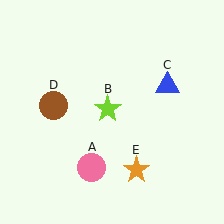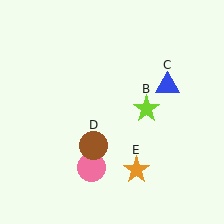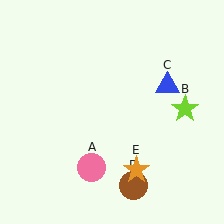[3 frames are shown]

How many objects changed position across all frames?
2 objects changed position: lime star (object B), brown circle (object D).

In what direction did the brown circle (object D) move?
The brown circle (object D) moved down and to the right.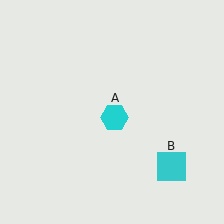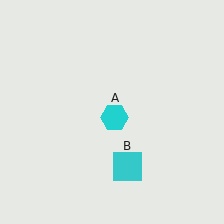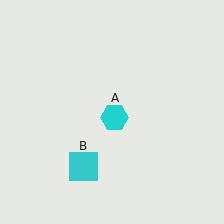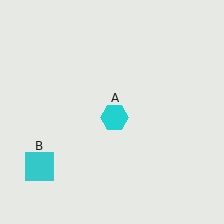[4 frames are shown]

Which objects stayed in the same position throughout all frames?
Cyan hexagon (object A) remained stationary.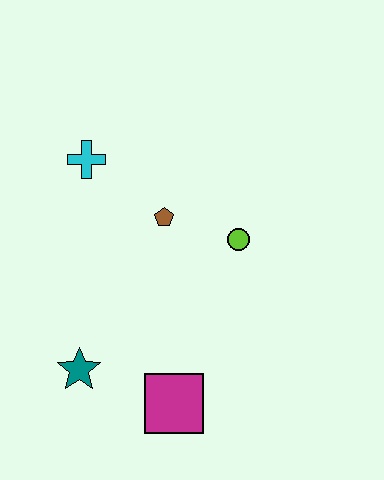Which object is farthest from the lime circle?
The teal star is farthest from the lime circle.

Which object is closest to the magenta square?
The teal star is closest to the magenta square.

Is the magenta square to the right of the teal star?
Yes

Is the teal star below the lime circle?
Yes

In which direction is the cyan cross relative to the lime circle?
The cyan cross is to the left of the lime circle.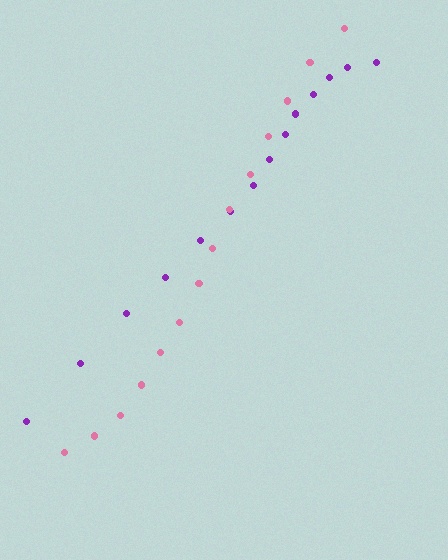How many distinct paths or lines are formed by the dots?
There are 2 distinct paths.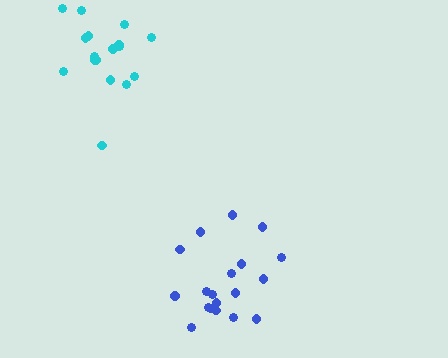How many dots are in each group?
Group 1: 19 dots, Group 2: 17 dots (36 total).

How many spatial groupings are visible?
There are 2 spatial groupings.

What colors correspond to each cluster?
The clusters are colored: blue, cyan.